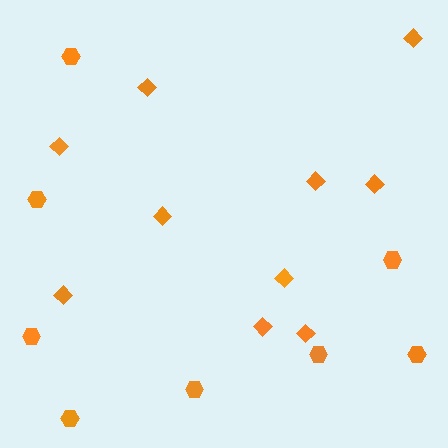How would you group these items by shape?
There are 2 groups: one group of diamonds (10) and one group of hexagons (8).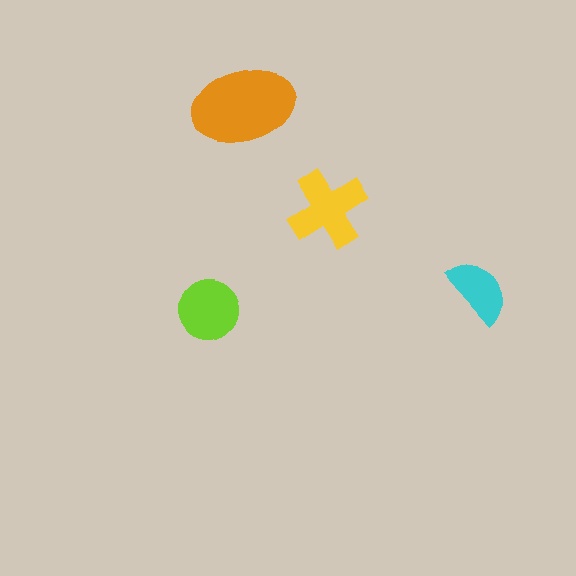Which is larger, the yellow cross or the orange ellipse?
The orange ellipse.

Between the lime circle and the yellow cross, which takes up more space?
The yellow cross.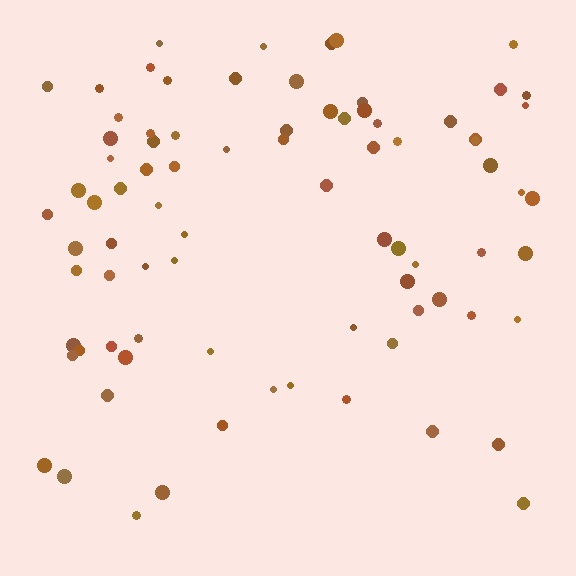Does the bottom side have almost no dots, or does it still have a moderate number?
Still a moderate number, just noticeably fewer than the top.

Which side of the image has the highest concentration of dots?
The top.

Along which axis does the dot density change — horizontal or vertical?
Vertical.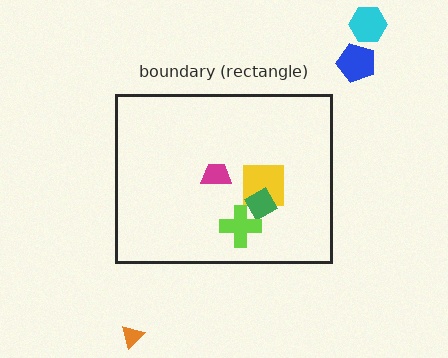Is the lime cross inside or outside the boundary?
Inside.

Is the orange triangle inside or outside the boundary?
Outside.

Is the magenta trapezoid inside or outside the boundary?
Inside.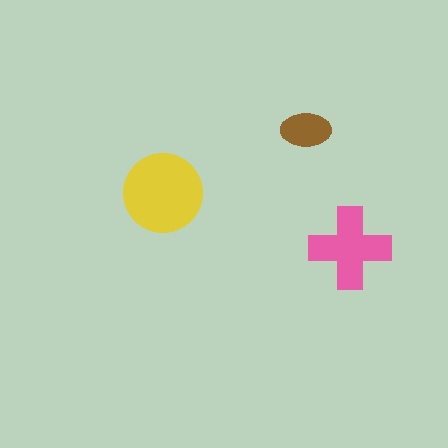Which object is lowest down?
The pink cross is bottommost.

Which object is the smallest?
The brown ellipse.